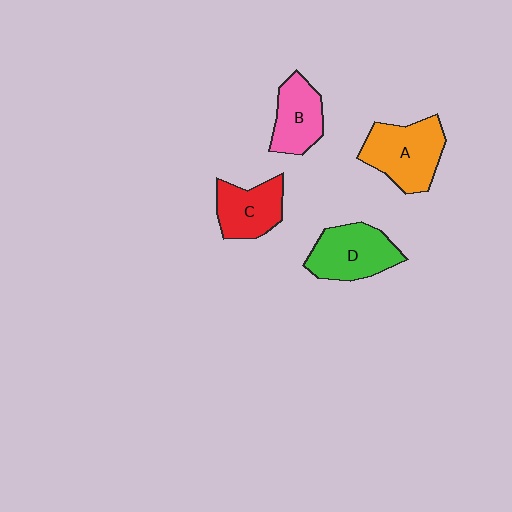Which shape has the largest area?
Shape A (orange).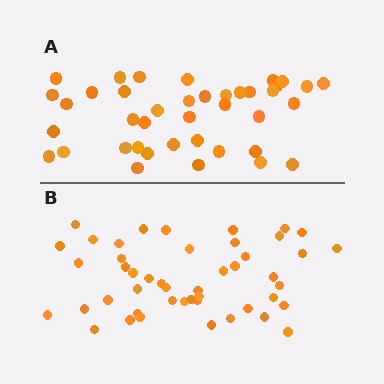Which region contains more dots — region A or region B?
Region B (the bottom region) has more dots.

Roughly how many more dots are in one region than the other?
Region B has roughly 8 or so more dots than region A.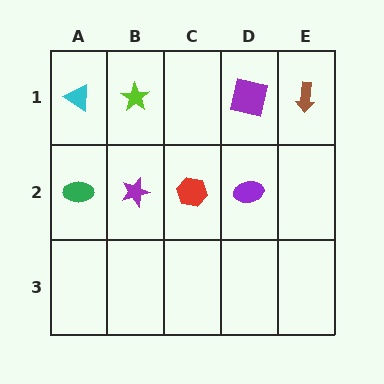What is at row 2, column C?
A red hexagon.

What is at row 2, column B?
A purple star.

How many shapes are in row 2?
4 shapes.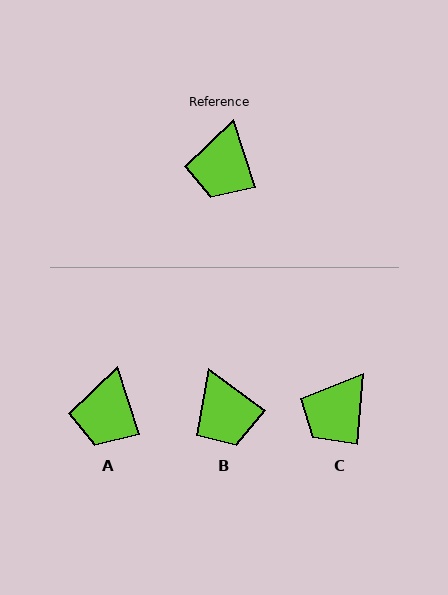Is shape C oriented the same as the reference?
No, it is off by about 23 degrees.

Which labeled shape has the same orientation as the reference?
A.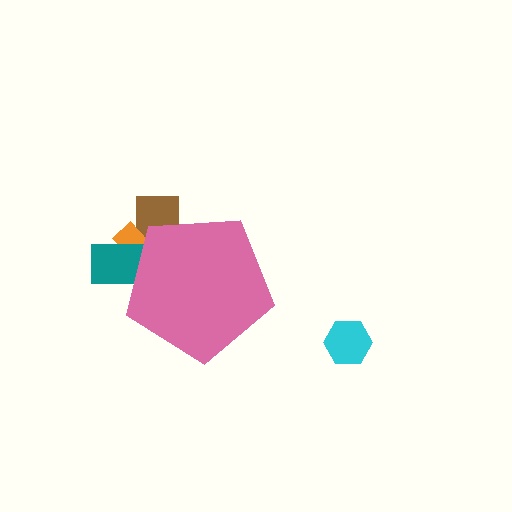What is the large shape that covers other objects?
A pink pentagon.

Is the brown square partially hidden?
Yes, the brown square is partially hidden behind the pink pentagon.